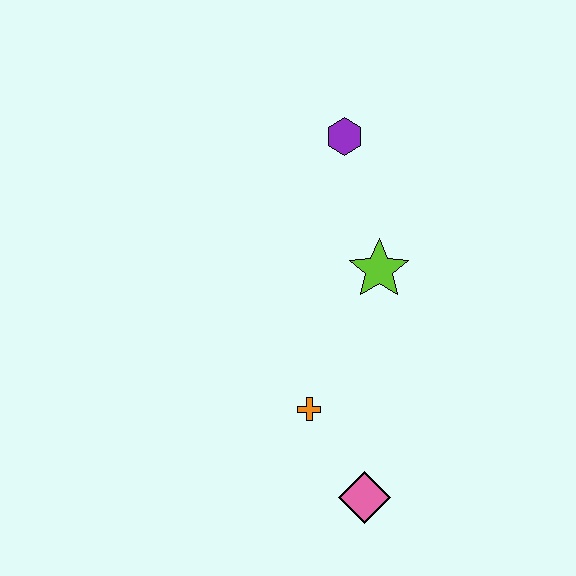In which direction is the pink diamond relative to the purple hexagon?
The pink diamond is below the purple hexagon.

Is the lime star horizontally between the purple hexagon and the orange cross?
No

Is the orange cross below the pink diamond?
No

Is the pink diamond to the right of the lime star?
No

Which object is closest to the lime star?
The purple hexagon is closest to the lime star.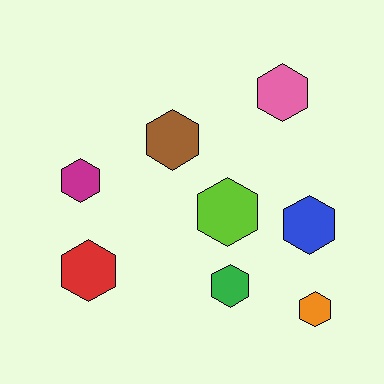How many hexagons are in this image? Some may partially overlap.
There are 8 hexagons.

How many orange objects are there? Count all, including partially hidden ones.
There is 1 orange object.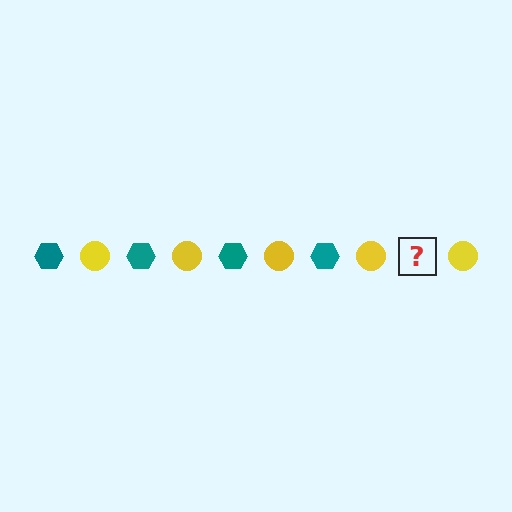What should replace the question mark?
The question mark should be replaced with a teal hexagon.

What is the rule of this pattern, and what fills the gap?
The rule is that the pattern alternates between teal hexagon and yellow circle. The gap should be filled with a teal hexagon.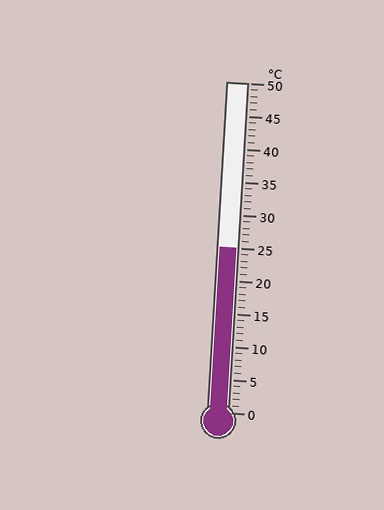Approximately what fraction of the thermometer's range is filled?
The thermometer is filled to approximately 50% of its range.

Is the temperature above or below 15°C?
The temperature is above 15°C.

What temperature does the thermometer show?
The thermometer shows approximately 25°C.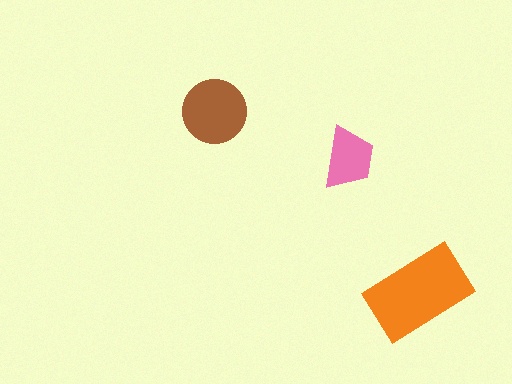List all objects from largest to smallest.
The orange rectangle, the brown circle, the pink trapezoid.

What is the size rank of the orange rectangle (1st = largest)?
1st.